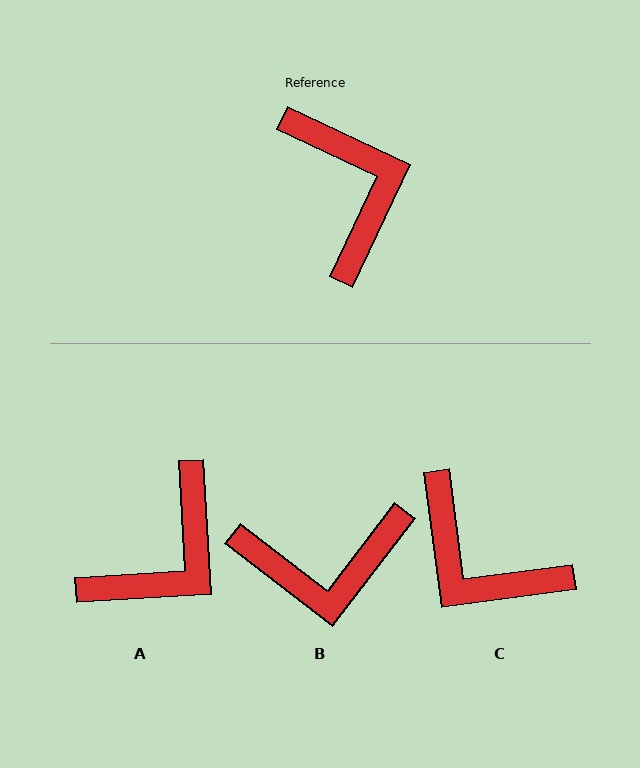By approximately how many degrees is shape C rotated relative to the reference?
Approximately 147 degrees clockwise.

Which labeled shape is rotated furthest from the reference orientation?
C, about 147 degrees away.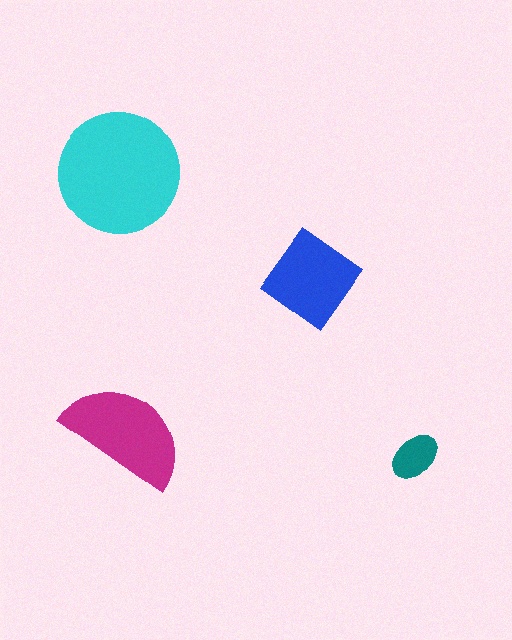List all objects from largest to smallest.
The cyan circle, the magenta semicircle, the blue diamond, the teal ellipse.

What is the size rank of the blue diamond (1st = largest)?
3rd.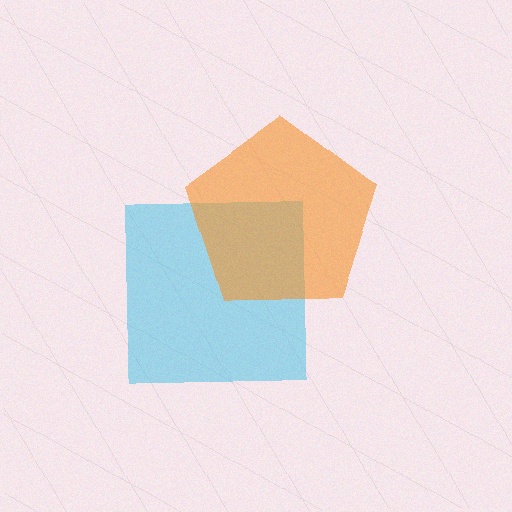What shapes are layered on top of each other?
The layered shapes are: a cyan square, an orange pentagon.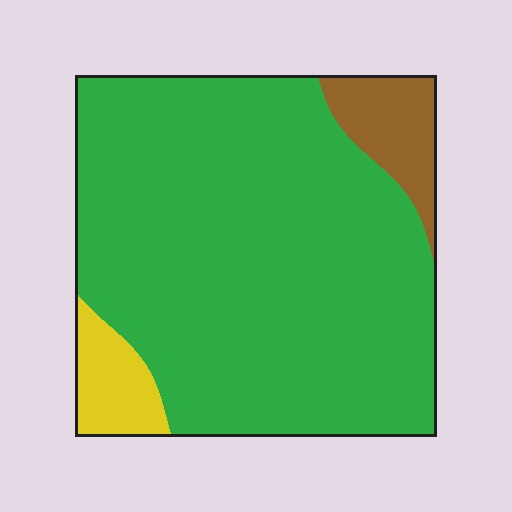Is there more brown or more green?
Green.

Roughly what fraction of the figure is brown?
Brown covers 8% of the figure.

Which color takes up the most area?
Green, at roughly 85%.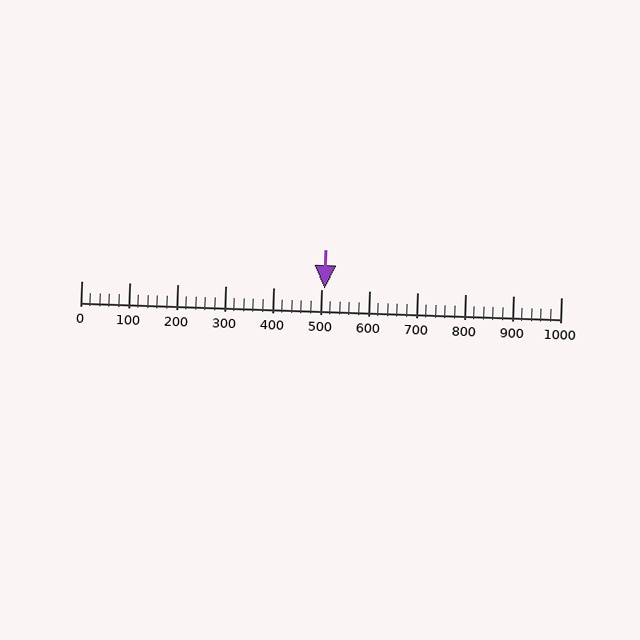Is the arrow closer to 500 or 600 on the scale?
The arrow is closer to 500.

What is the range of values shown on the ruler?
The ruler shows values from 0 to 1000.